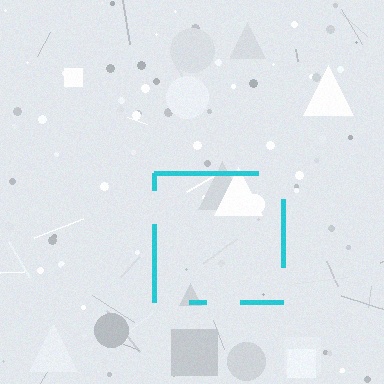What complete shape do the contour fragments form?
The contour fragments form a square.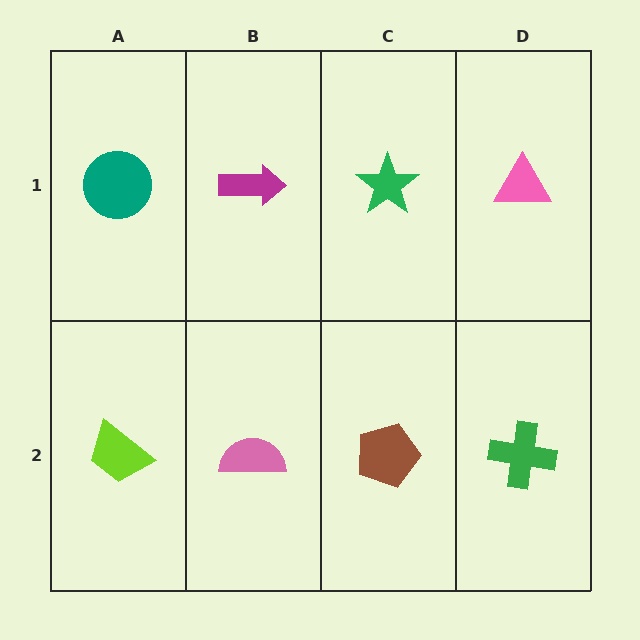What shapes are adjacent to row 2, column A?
A teal circle (row 1, column A), a pink semicircle (row 2, column B).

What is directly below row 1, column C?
A brown pentagon.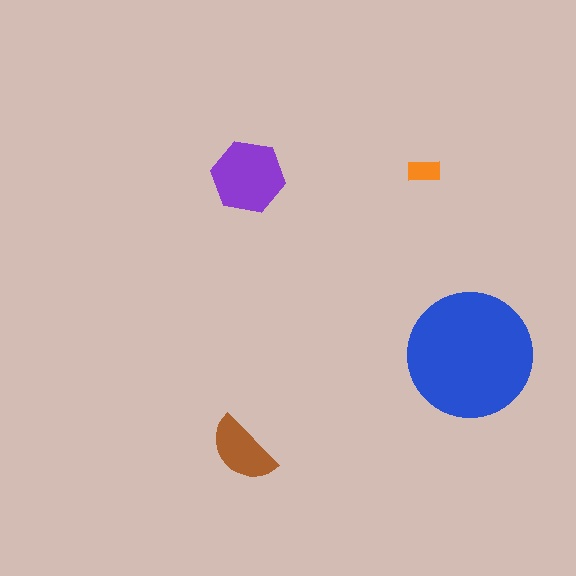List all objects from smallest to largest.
The orange rectangle, the brown semicircle, the purple hexagon, the blue circle.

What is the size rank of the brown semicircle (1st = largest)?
3rd.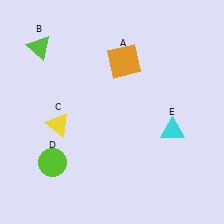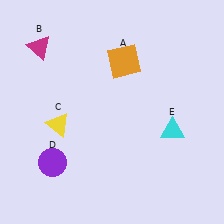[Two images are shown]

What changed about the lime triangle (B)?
In Image 1, B is lime. In Image 2, it changed to magenta.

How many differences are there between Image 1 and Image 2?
There are 2 differences between the two images.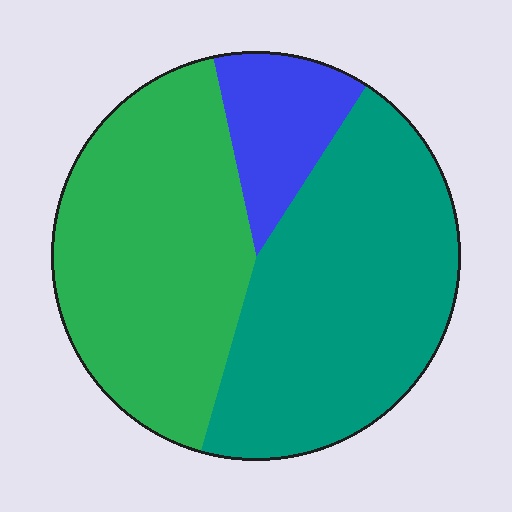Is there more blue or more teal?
Teal.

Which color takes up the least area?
Blue, at roughly 15%.